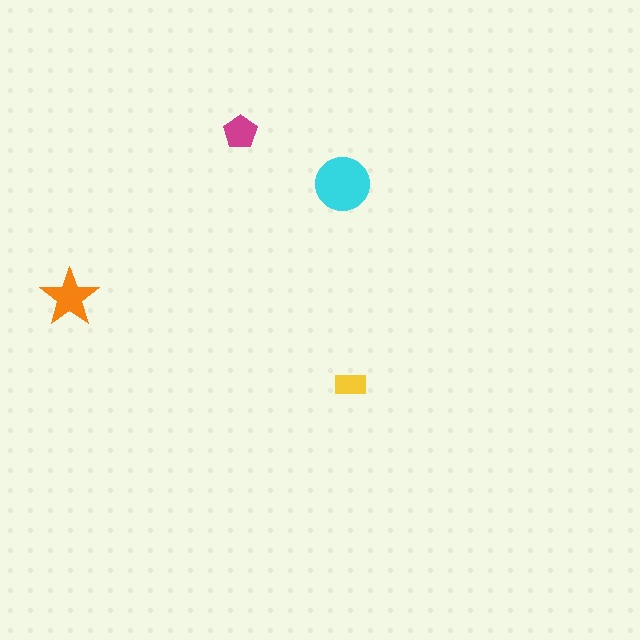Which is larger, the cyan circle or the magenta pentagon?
The cyan circle.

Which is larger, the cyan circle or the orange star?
The cyan circle.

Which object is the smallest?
The yellow rectangle.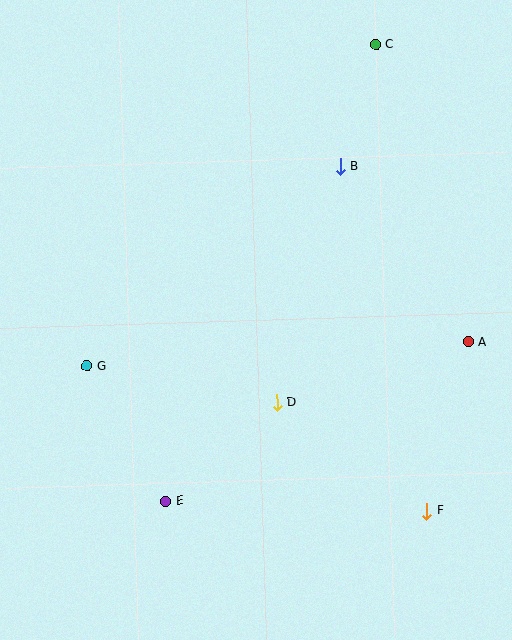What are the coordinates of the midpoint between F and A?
The midpoint between F and A is at (447, 427).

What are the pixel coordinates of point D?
Point D is at (277, 403).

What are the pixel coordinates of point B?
Point B is at (341, 166).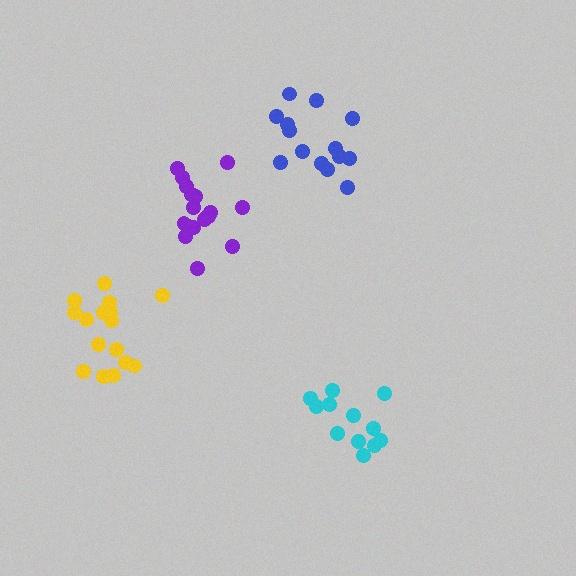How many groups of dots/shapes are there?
There are 4 groups.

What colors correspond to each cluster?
The clusters are colored: purple, yellow, cyan, blue.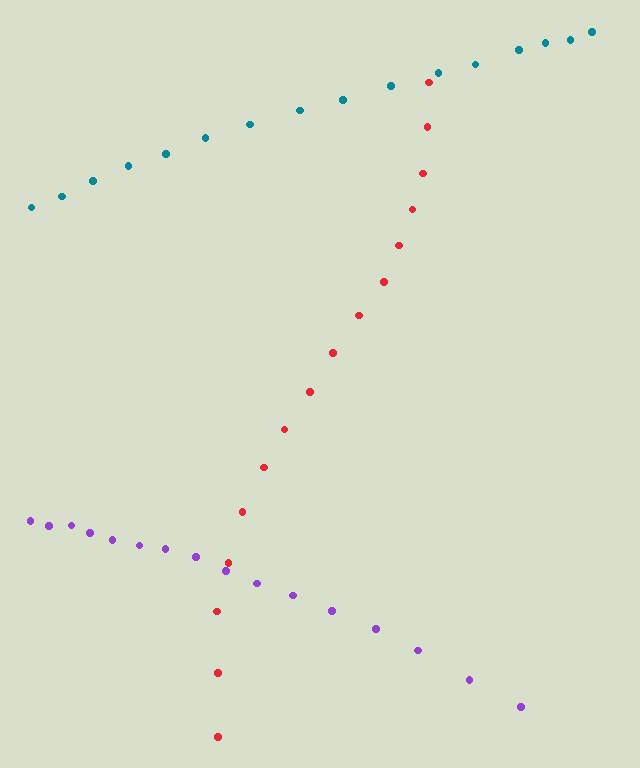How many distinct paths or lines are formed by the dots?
There are 3 distinct paths.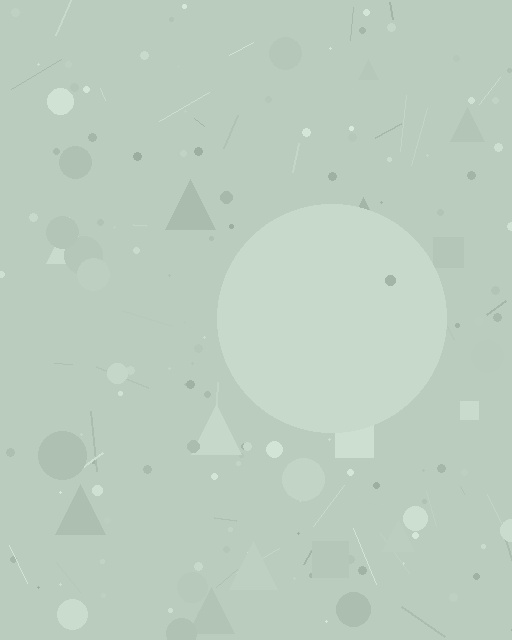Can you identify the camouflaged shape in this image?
The camouflaged shape is a circle.